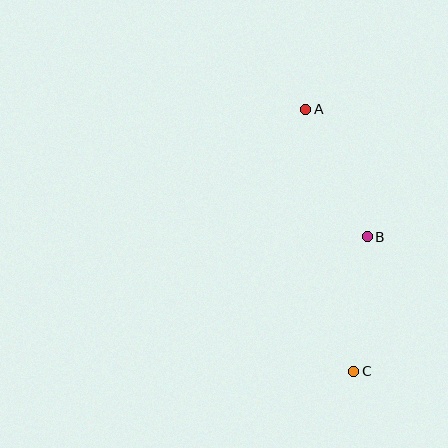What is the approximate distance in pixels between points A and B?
The distance between A and B is approximately 141 pixels.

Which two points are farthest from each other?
Points A and C are farthest from each other.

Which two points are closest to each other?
Points B and C are closest to each other.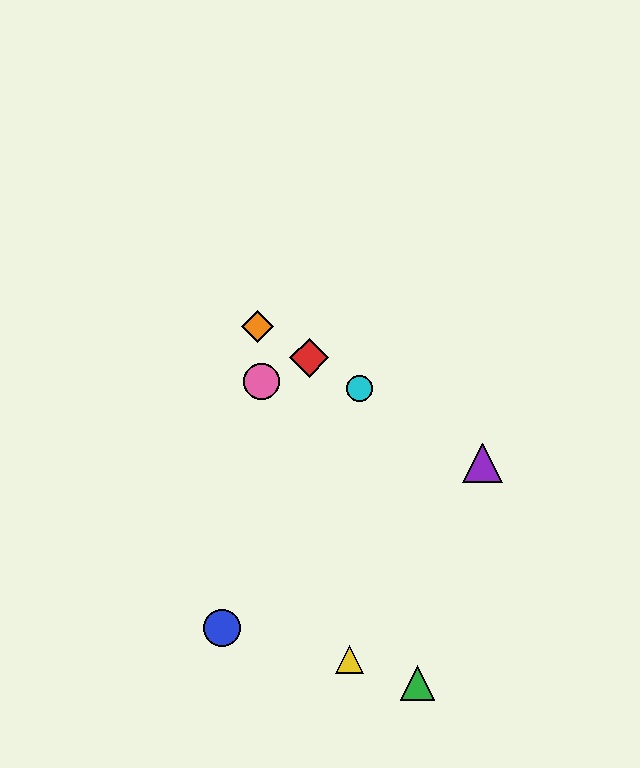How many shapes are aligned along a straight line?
4 shapes (the red diamond, the purple triangle, the orange diamond, the cyan circle) are aligned along a straight line.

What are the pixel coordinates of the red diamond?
The red diamond is at (309, 358).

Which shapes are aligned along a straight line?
The red diamond, the purple triangle, the orange diamond, the cyan circle are aligned along a straight line.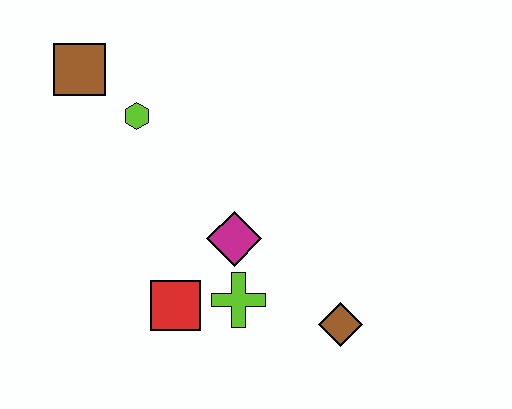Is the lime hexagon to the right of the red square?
No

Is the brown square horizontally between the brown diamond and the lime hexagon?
No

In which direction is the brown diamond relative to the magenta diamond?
The brown diamond is to the right of the magenta diamond.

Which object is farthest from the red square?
The brown square is farthest from the red square.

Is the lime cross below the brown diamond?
No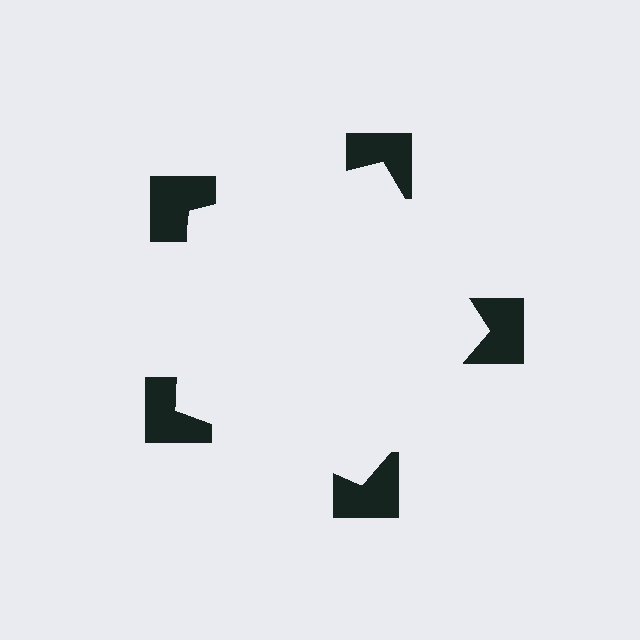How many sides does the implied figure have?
5 sides.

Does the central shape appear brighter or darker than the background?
It typically appears slightly brighter than the background, even though no actual brightness change is drawn.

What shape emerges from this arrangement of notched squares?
An illusory pentagon — its edges are inferred from the aligned wedge cuts in the notched squares, not physically drawn.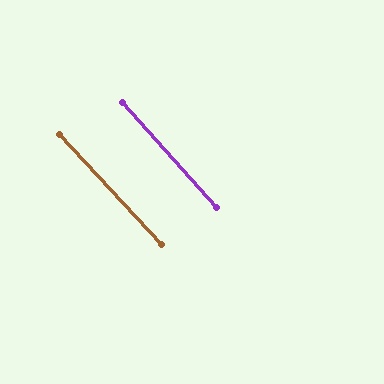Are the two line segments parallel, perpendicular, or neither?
Parallel — their directions differ by only 1.0°.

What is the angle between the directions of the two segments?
Approximately 1 degree.